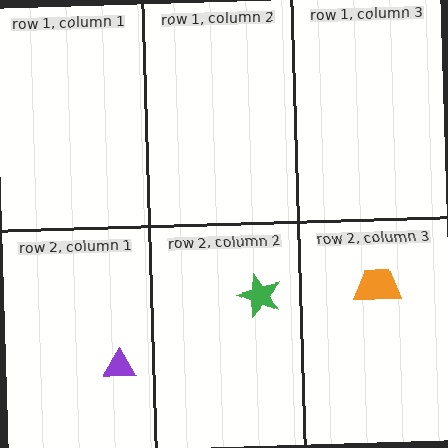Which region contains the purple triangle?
The row 2, column 1 region.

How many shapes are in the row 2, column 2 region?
1.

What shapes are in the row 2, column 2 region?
The green star.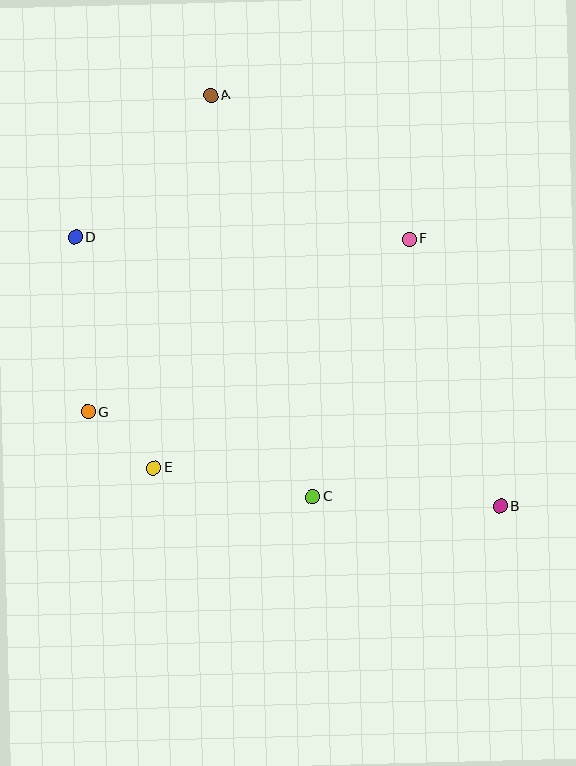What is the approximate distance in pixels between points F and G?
The distance between F and G is approximately 365 pixels.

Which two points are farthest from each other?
Points B and D are farthest from each other.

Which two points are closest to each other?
Points E and G are closest to each other.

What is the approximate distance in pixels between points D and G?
The distance between D and G is approximately 175 pixels.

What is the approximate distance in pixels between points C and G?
The distance between C and G is approximately 240 pixels.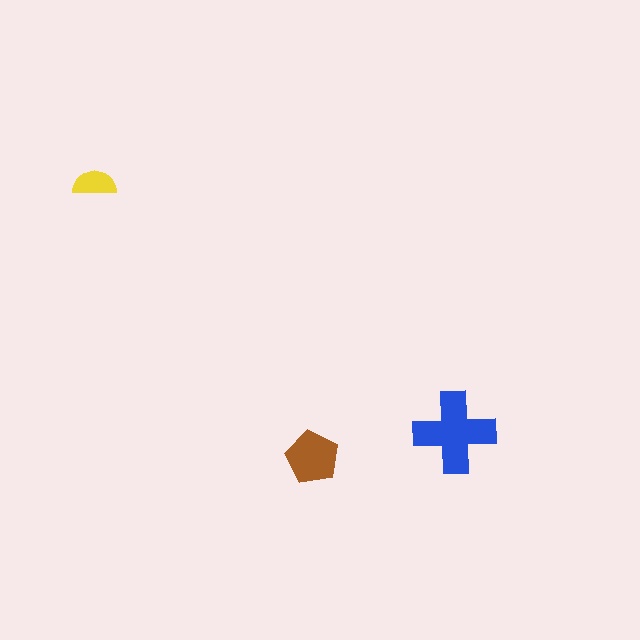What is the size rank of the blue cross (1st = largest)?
1st.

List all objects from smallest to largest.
The yellow semicircle, the brown pentagon, the blue cross.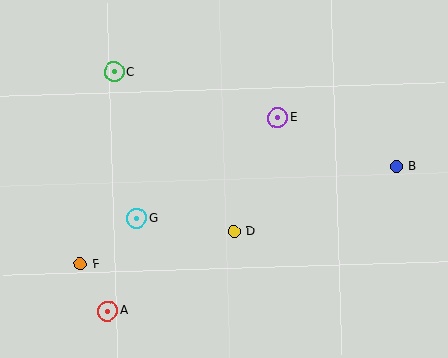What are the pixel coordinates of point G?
Point G is at (137, 219).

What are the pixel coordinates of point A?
Point A is at (108, 311).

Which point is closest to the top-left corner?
Point C is closest to the top-left corner.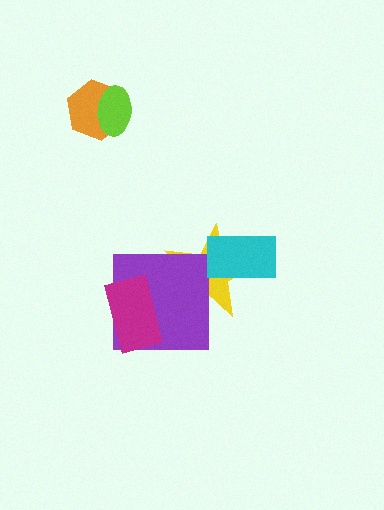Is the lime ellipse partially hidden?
No, no other shape covers it.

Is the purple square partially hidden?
Yes, it is partially covered by another shape.